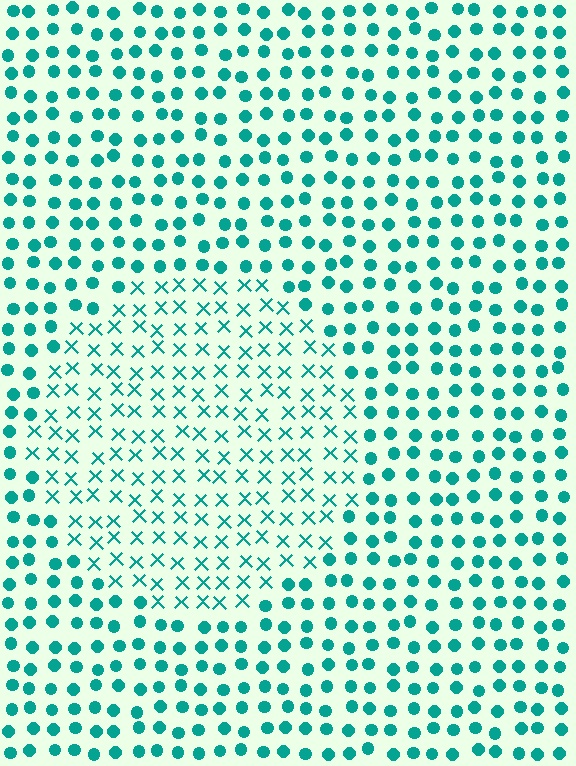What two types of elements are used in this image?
The image uses X marks inside the circle region and circles outside it.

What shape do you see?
I see a circle.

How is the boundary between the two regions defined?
The boundary is defined by a change in element shape: X marks inside vs. circles outside. All elements share the same color and spacing.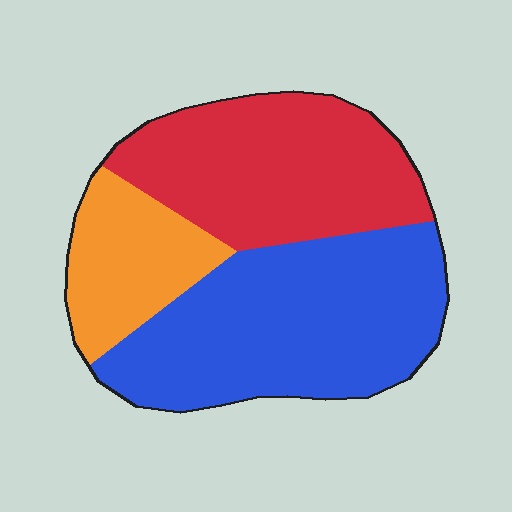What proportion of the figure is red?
Red takes up about three eighths (3/8) of the figure.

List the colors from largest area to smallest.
From largest to smallest: blue, red, orange.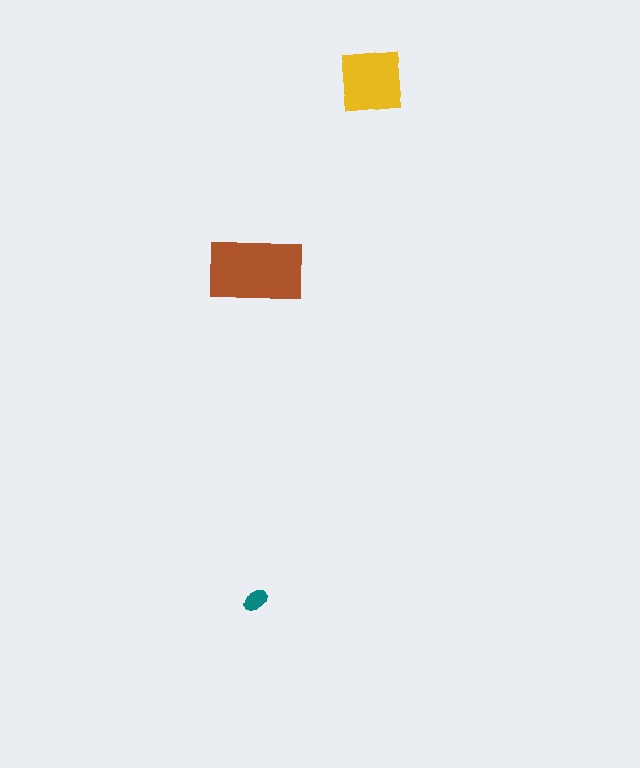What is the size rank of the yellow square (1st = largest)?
2nd.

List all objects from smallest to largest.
The teal ellipse, the yellow square, the brown rectangle.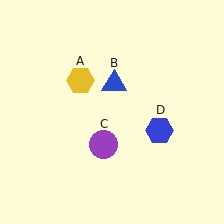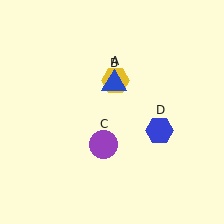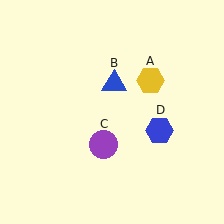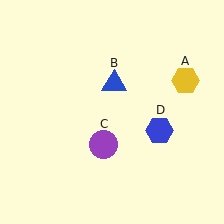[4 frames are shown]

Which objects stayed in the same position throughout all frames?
Blue triangle (object B) and purple circle (object C) and blue hexagon (object D) remained stationary.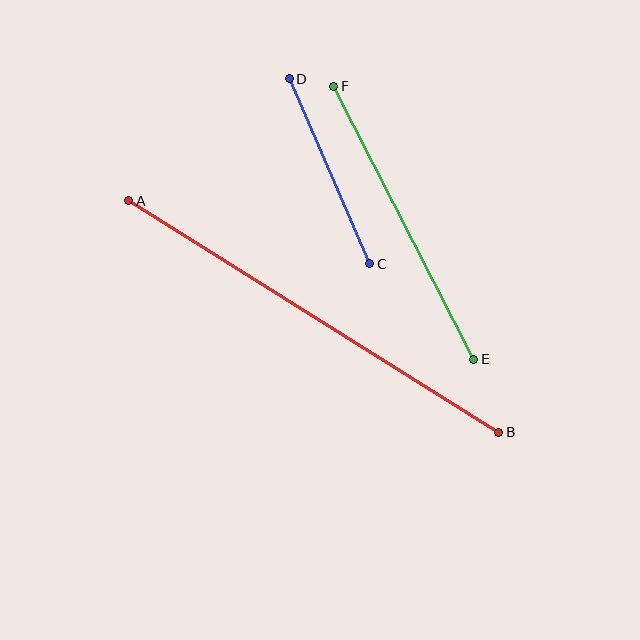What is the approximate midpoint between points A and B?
The midpoint is at approximately (314, 316) pixels.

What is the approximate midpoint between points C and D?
The midpoint is at approximately (330, 171) pixels.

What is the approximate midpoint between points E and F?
The midpoint is at approximately (404, 223) pixels.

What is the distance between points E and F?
The distance is approximately 306 pixels.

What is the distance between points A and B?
The distance is approximately 436 pixels.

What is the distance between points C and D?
The distance is approximately 202 pixels.